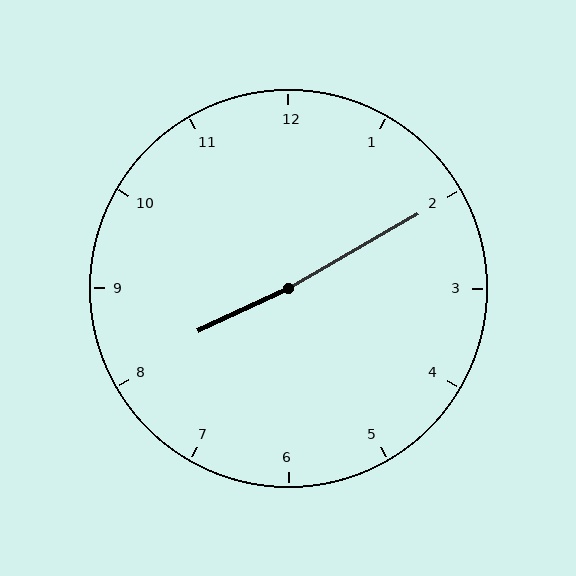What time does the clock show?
8:10.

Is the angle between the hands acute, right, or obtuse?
It is obtuse.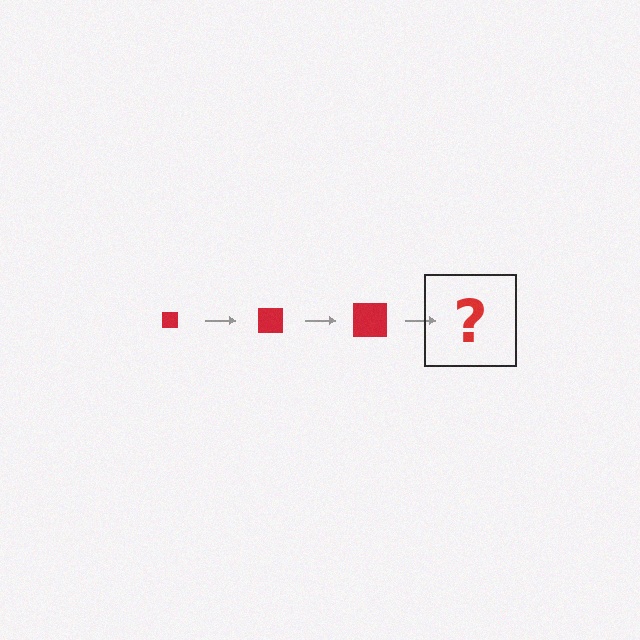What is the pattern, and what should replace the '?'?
The pattern is that the square gets progressively larger each step. The '?' should be a red square, larger than the previous one.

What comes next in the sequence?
The next element should be a red square, larger than the previous one.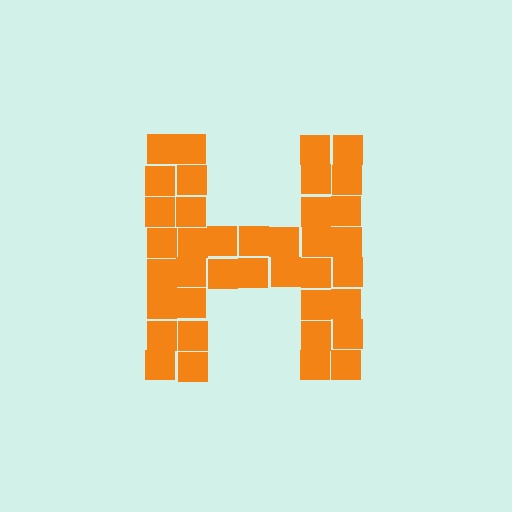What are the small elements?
The small elements are squares.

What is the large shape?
The large shape is the letter H.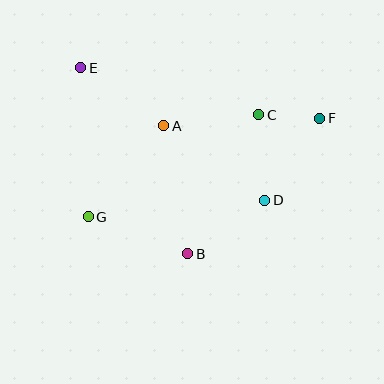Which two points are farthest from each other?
Points F and G are farthest from each other.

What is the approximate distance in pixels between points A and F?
The distance between A and F is approximately 156 pixels.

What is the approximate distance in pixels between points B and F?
The distance between B and F is approximately 189 pixels.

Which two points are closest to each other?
Points C and F are closest to each other.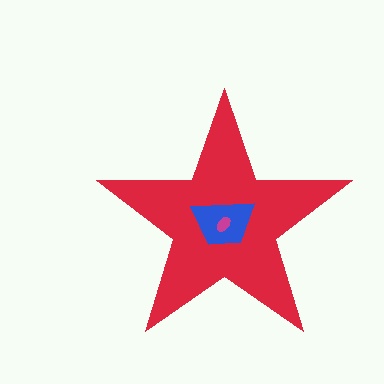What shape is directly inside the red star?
The blue trapezoid.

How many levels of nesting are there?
3.